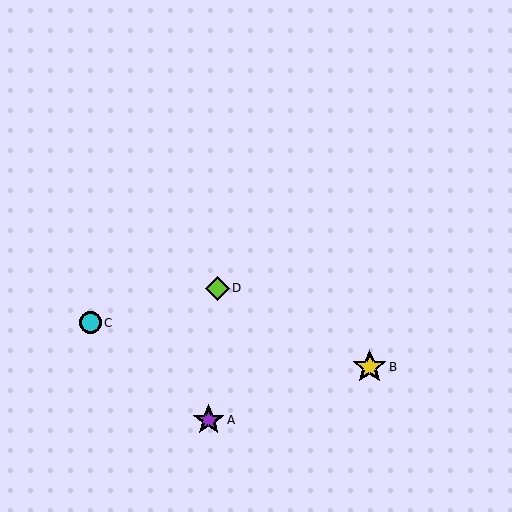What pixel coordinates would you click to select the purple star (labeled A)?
Click at (209, 420) to select the purple star A.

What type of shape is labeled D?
Shape D is a lime diamond.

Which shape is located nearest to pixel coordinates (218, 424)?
The purple star (labeled A) at (209, 420) is nearest to that location.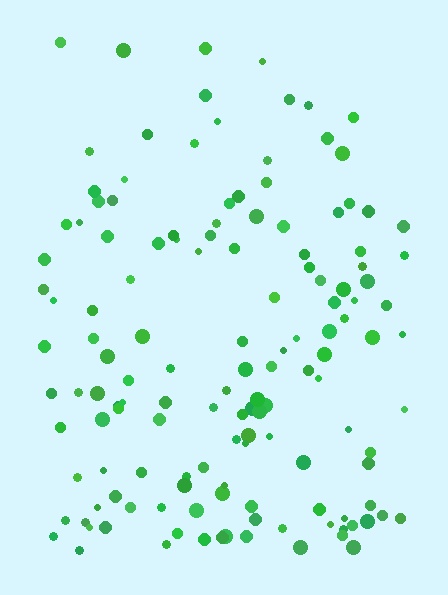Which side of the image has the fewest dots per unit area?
The top.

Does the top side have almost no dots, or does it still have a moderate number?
Still a moderate number, just noticeably fewer than the bottom.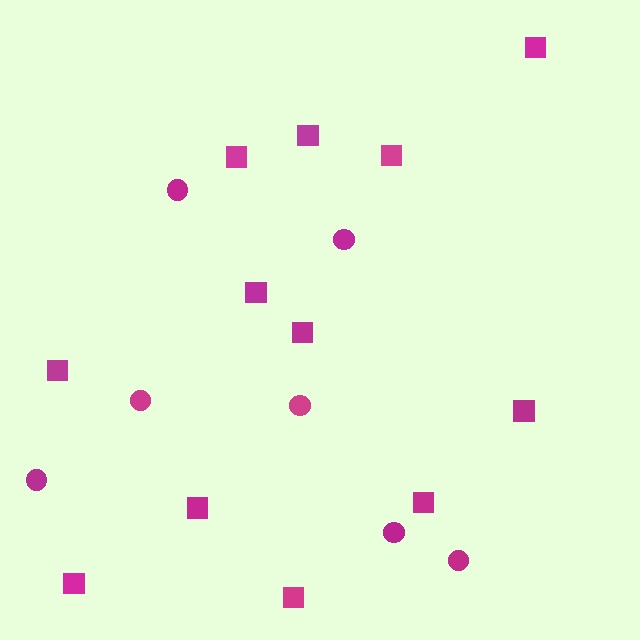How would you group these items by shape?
There are 2 groups: one group of squares (12) and one group of circles (7).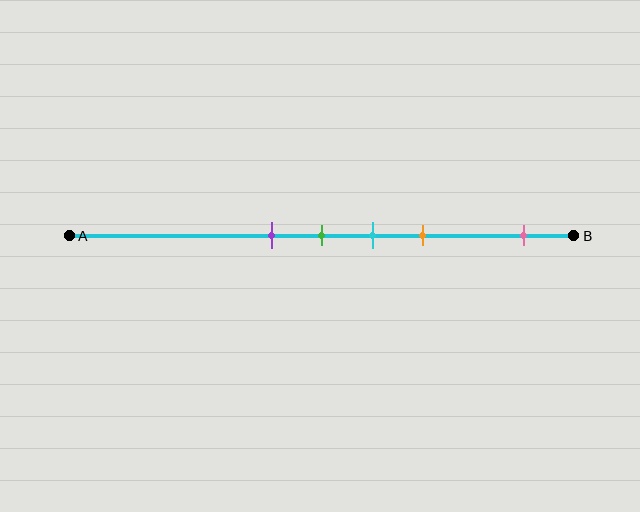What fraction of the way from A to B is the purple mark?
The purple mark is approximately 40% (0.4) of the way from A to B.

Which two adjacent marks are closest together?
The purple and green marks are the closest adjacent pair.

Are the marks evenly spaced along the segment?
No, the marks are not evenly spaced.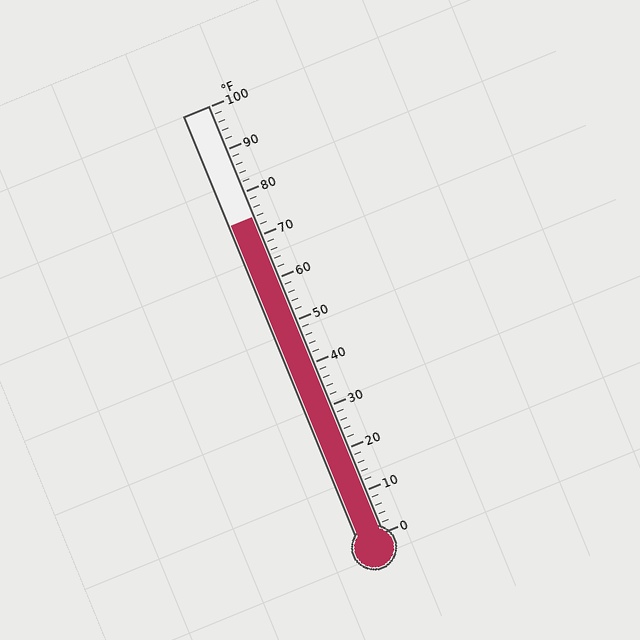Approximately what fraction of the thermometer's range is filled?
The thermometer is filled to approximately 75% of its range.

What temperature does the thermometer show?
The thermometer shows approximately 74°F.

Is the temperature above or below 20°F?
The temperature is above 20°F.